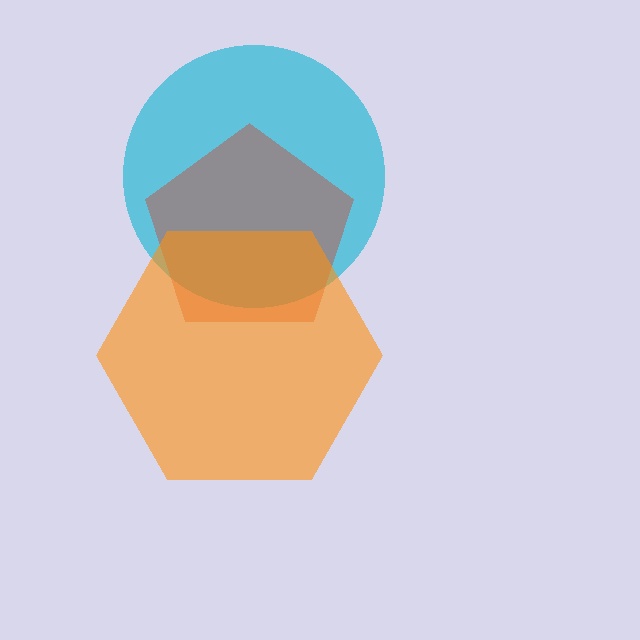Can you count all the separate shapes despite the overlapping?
Yes, there are 3 separate shapes.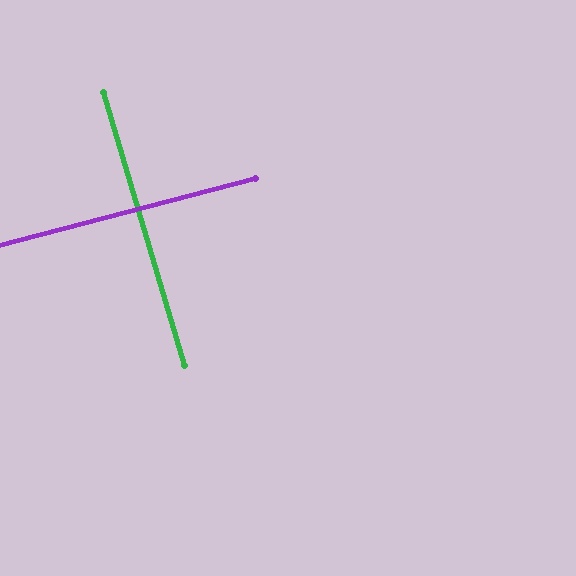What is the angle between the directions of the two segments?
Approximately 88 degrees.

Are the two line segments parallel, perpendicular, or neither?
Perpendicular — they meet at approximately 88°.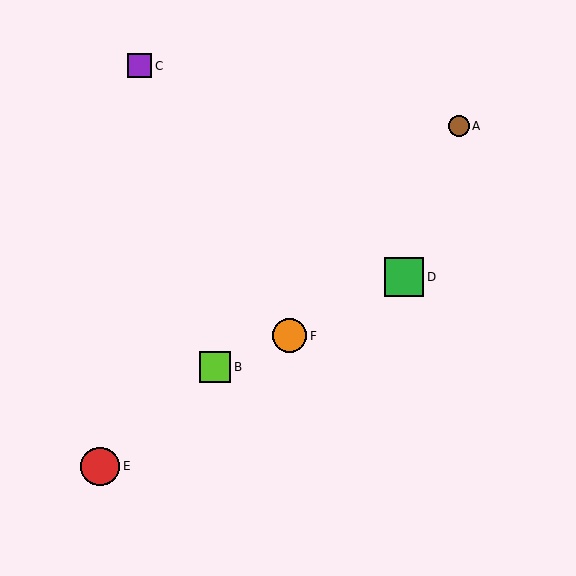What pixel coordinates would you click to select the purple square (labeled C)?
Click at (140, 66) to select the purple square C.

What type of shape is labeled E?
Shape E is a red circle.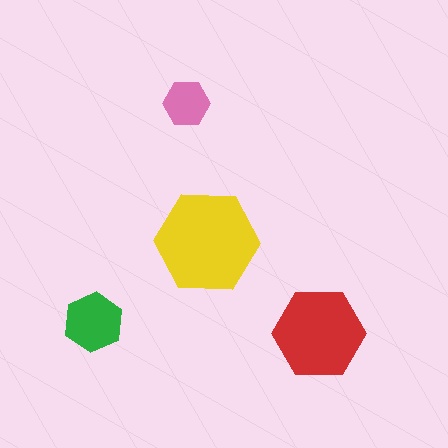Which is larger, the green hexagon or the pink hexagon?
The green one.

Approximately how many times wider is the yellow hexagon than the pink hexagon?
About 2 times wider.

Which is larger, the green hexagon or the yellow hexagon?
The yellow one.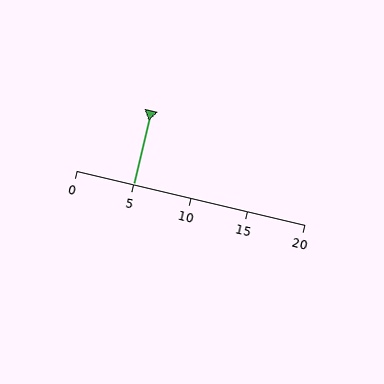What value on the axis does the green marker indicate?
The marker indicates approximately 5.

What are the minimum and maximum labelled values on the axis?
The axis runs from 0 to 20.